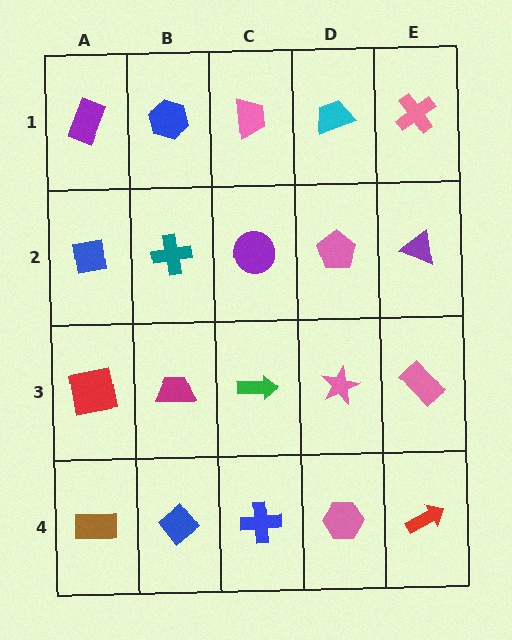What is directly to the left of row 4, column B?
A brown rectangle.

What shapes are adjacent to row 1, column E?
A purple triangle (row 2, column E), a cyan trapezoid (row 1, column D).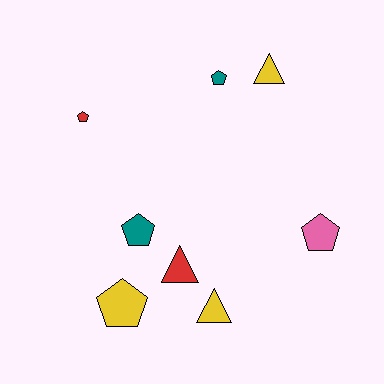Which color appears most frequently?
Yellow, with 3 objects.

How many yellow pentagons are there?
There is 1 yellow pentagon.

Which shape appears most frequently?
Pentagon, with 5 objects.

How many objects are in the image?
There are 8 objects.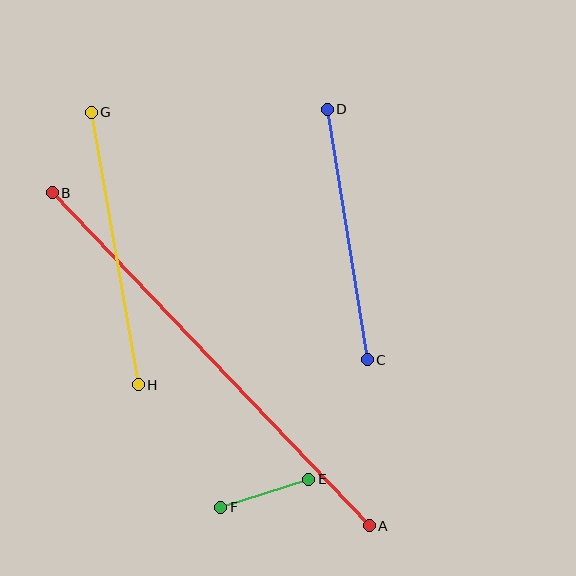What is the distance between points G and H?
The distance is approximately 277 pixels.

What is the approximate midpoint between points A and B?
The midpoint is at approximately (211, 359) pixels.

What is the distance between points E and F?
The distance is approximately 92 pixels.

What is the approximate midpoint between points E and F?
The midpoint is at approximately (265, 493) pixels.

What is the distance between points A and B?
The distance is approximately 460 pixels.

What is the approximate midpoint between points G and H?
The midpoint is at approximately (115, 249) pixels.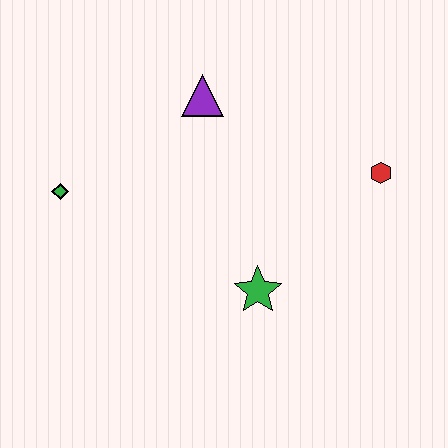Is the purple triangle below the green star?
No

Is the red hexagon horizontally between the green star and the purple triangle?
No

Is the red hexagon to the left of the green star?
No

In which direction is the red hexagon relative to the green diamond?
The red hexagon is to the right of the green diamond.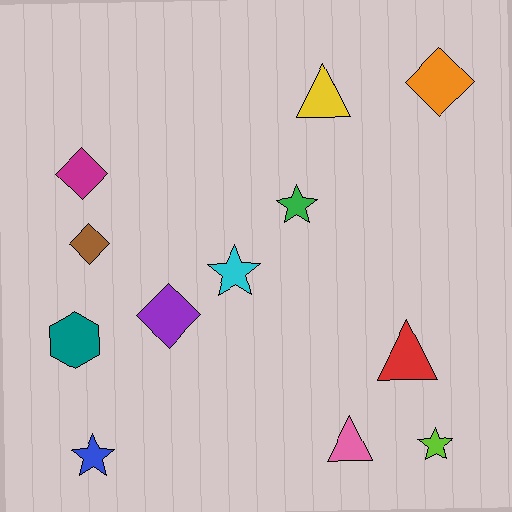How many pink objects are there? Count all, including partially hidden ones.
There is 1 pink object.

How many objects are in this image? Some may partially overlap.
There are 12 objects.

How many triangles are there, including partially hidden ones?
There are 3 triangles.